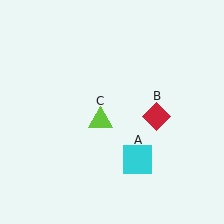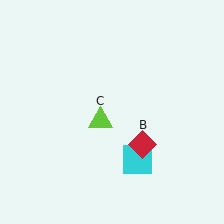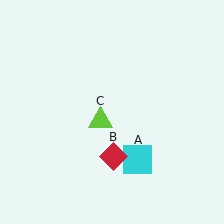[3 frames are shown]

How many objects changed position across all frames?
1 object changed position: red diamond (object B).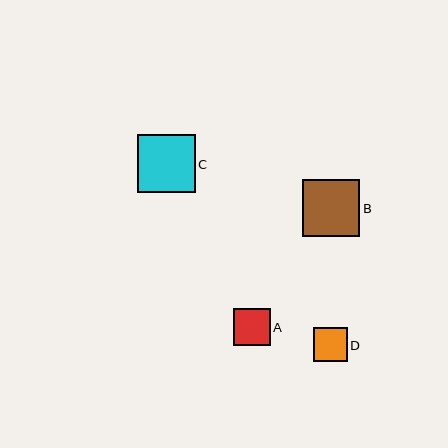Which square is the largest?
Square C is the largest with a size of approximately 58 pixels.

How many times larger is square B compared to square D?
Square B is approximately 1.7 times the size of square D.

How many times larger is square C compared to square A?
Square C is approximately 1.6 times the size of square A.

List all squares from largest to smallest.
From largest to smallest: C, B, A, D.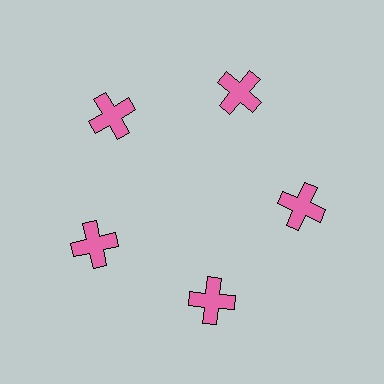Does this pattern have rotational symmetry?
Yes, this pattern has 5-fold rotational symmetry. It looks the same after rotating 72 degrees around the center.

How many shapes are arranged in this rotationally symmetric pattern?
There are 5 shapes, arranged in 5 groups of 1.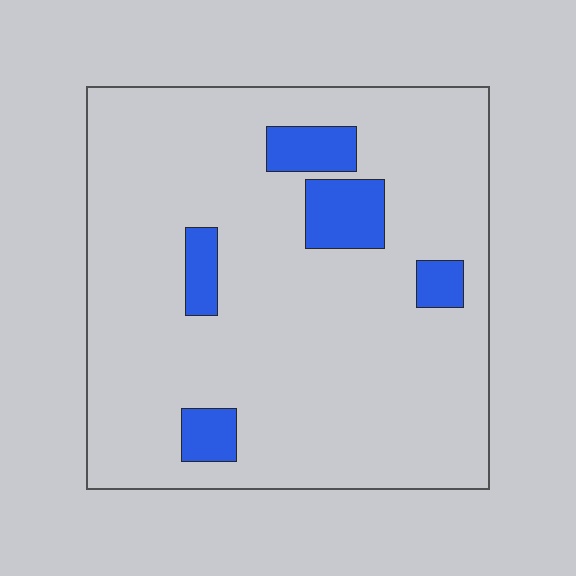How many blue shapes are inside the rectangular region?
5.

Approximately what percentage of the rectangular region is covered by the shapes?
Approximately 10%.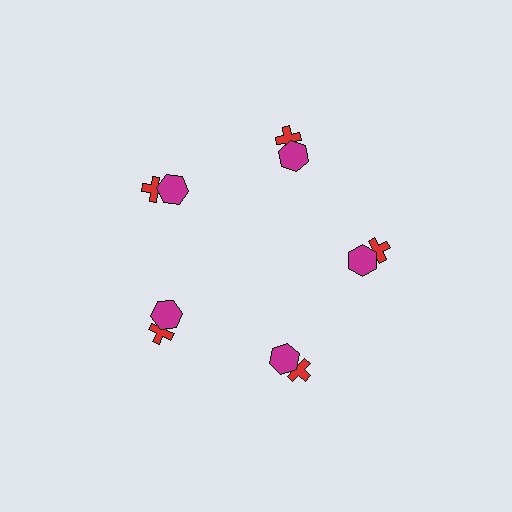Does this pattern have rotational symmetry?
Yes, this pattern has 5-fold rotational symmetry. It looks the same after rotating 72 degrees around the center.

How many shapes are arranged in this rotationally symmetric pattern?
There are 10 shapes, arranged in 5 groups of 2.